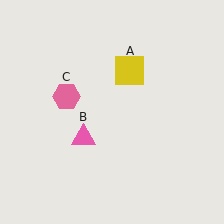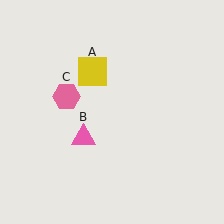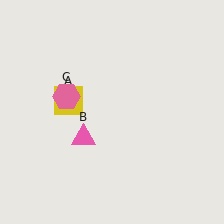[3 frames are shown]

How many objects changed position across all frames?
1 object changed position: yellow square (object A).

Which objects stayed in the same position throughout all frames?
Pink triangle (object B) and pink hexagon (object C) remained stationary.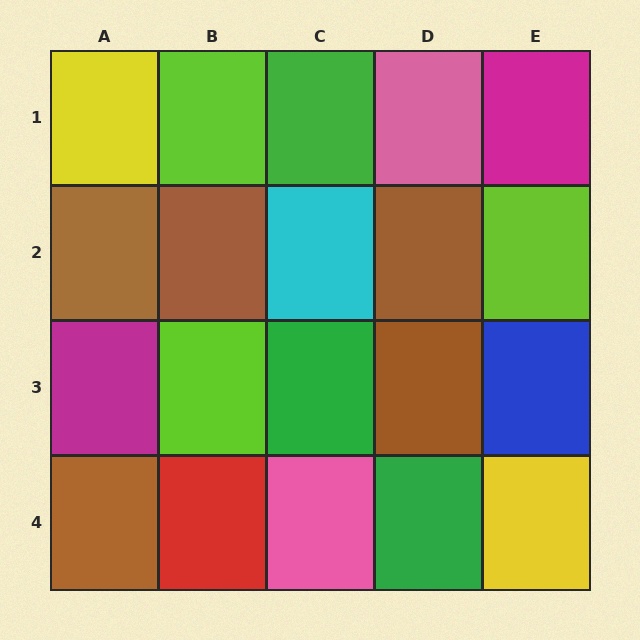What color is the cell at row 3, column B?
Lime.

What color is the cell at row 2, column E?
Lime.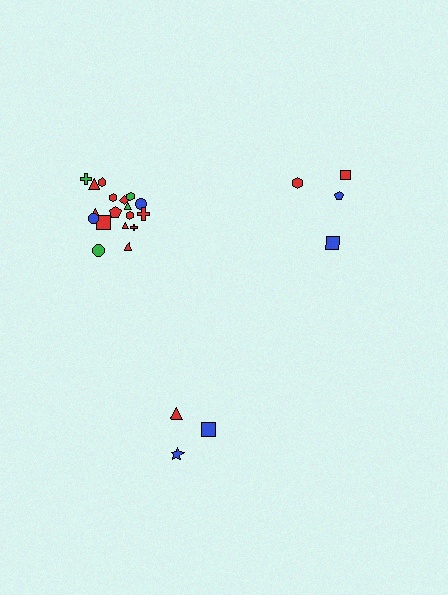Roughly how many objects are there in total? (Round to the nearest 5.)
Roughly 25 objects in total.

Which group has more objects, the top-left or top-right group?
The top-left group.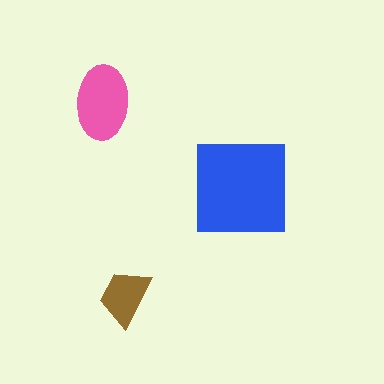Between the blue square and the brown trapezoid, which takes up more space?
The blue square.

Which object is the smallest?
The brown trapezoid.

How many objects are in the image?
There are 3 objects in the image.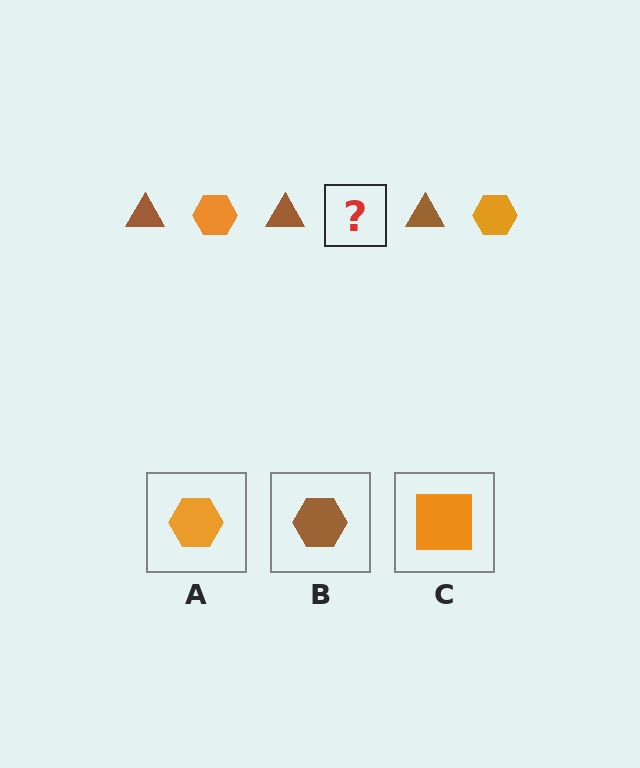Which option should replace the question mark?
Option A.